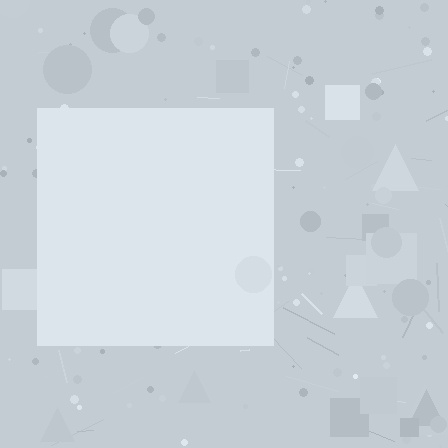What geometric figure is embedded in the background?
A square is embedded in the background.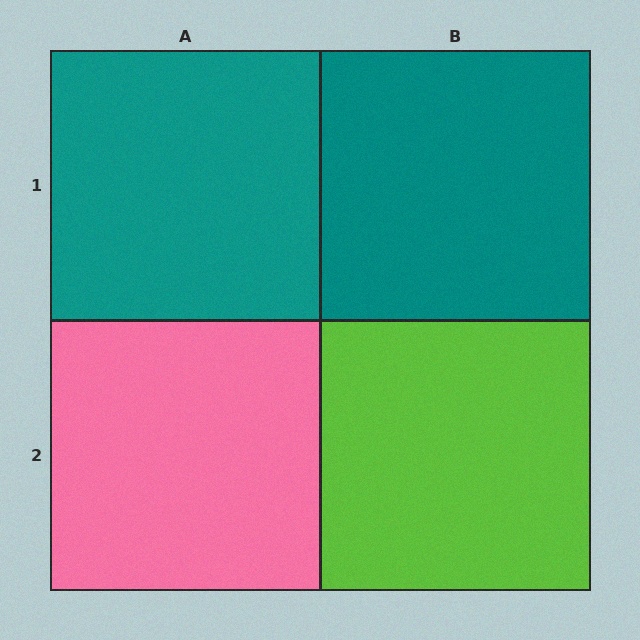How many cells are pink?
1 cell is pink.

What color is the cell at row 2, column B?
Lime.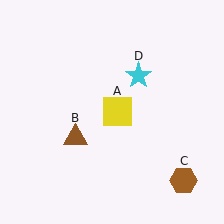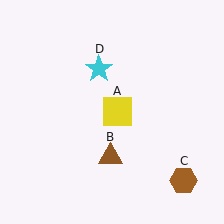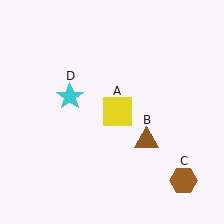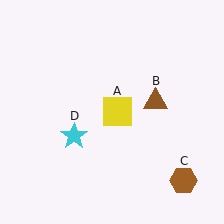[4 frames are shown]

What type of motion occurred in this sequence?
The brown triangle (object B), cyan star (object D) rotated counterclockwise around the center of the scene.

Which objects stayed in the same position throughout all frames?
Yellow square (object A) and brown hexagon (object C) remained stationary.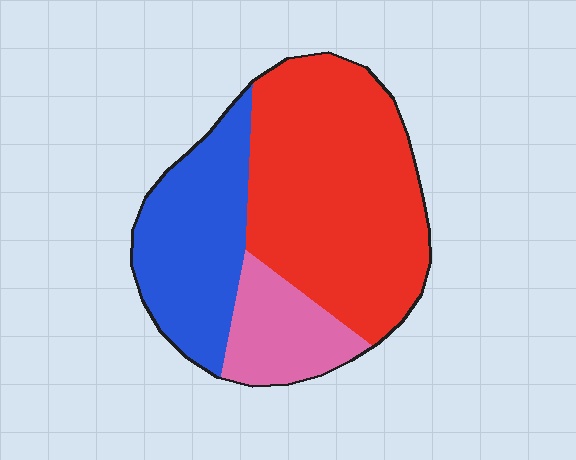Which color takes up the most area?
Red, at roughly 55%.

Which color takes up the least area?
Pink, at roughly 15%.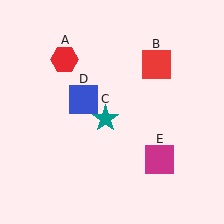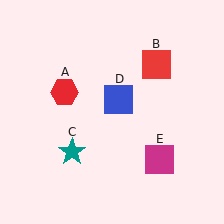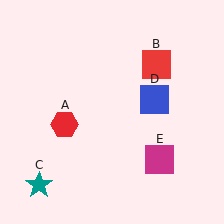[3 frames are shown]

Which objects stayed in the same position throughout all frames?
Red square (object B) and magenta square (object E) remained stationary.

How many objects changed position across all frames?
3 objects changed position: red hexagon (object A), teal star (object C), blue square (object D).